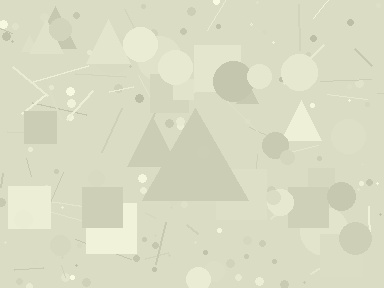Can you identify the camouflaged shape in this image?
The camouflaged shape is a triangle.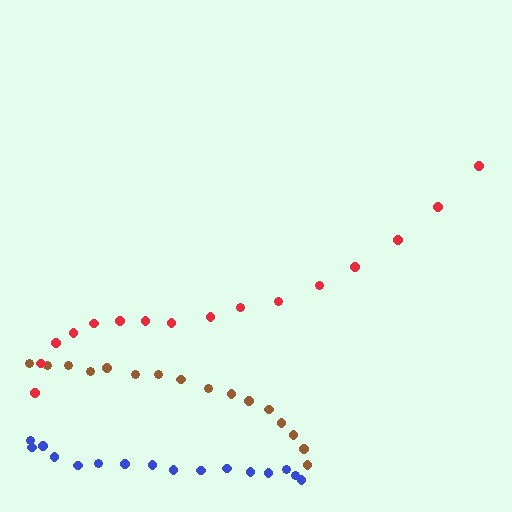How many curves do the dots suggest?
There are 3 distinct paths.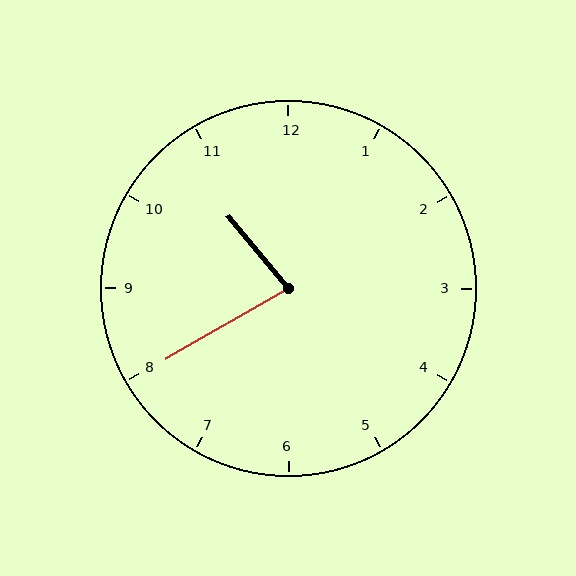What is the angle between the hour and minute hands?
Approximately 80 degrees.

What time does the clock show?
10:40.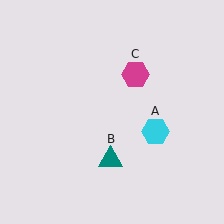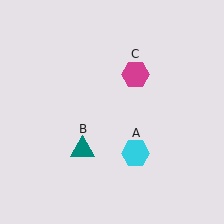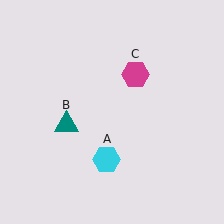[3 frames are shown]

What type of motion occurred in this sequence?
The cyan hexagon (object A), teal triangle (object B) rotated clockwise around the center of the scene.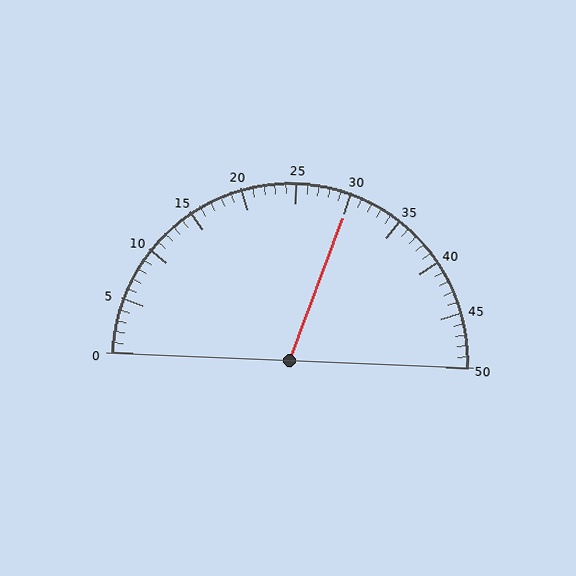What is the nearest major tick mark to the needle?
The nearest major tick mark is 30.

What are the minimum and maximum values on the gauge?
The gauge ranges from 0 to 50.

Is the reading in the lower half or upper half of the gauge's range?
The reading is in the upper half of the range (0 to 50).